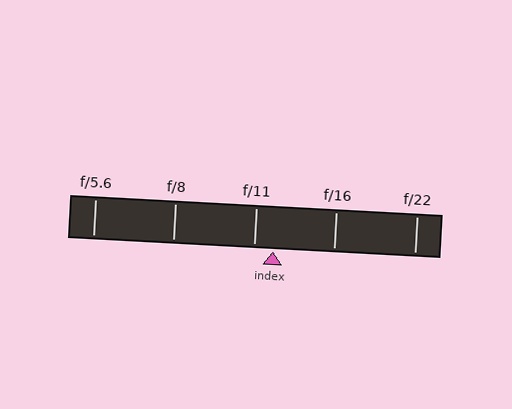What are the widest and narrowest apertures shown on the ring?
The widest aperture shown is f/5.6 and the narrowest is f/22.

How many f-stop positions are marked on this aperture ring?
There are 5 f-stop positions marked.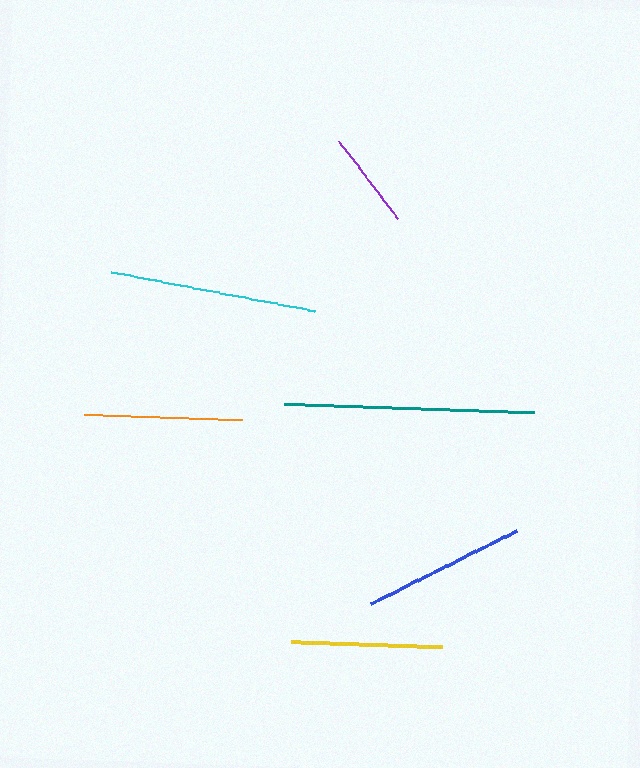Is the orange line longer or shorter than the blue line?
The blue line is longer than the orange line.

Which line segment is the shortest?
The purple line is the shortest at approximately 97 pixels.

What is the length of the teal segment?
The teal segment is approximately 250 pixels long.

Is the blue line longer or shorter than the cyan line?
The cyan line is longer than the blue line.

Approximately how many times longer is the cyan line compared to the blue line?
The cyan line is approximately 1.3 times the length of the blue line.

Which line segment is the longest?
The teal line is the longest at approximately 250 pixels.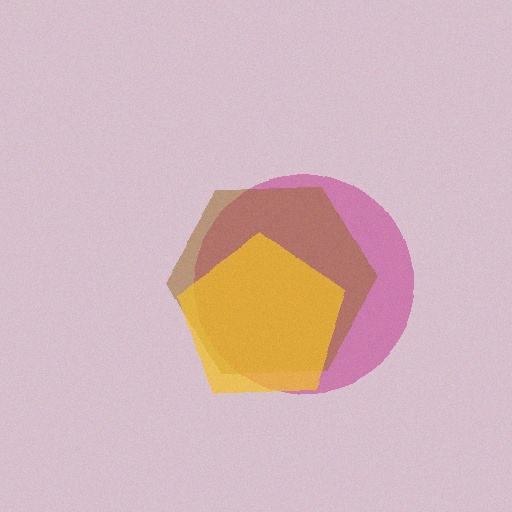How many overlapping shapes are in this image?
There are 3 overlapping shapes in the image.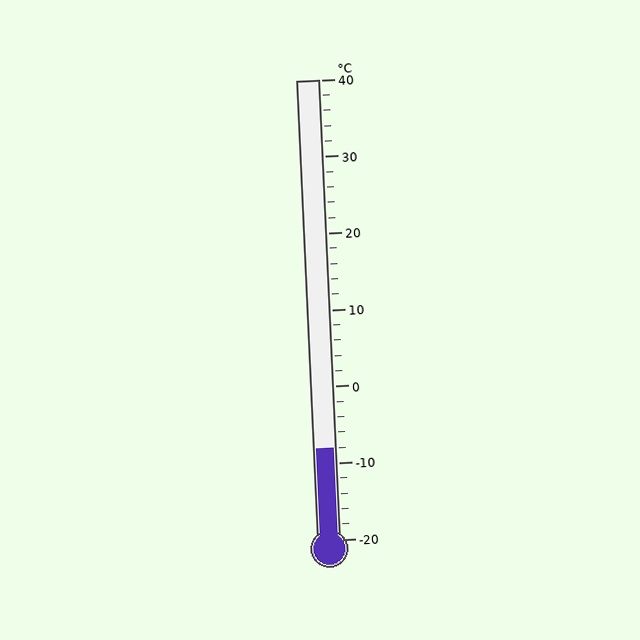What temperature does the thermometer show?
The thermometer shows approximately -8°C.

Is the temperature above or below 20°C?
The temperature is below 20°C.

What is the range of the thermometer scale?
The thermometer scale ranges from -20°C to 40°C.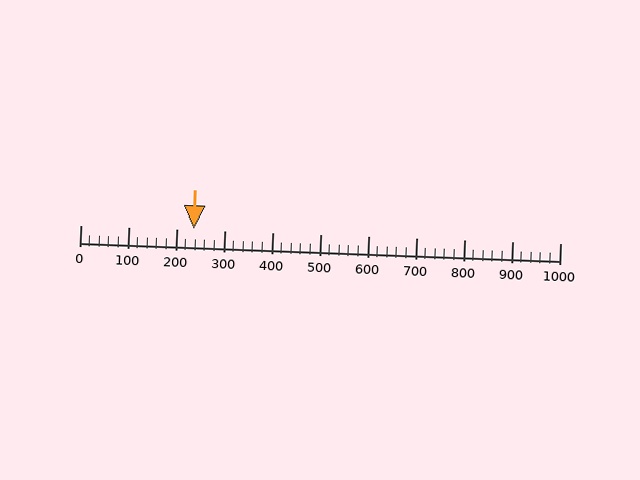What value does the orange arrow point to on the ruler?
The orange arrow points to approximately 237.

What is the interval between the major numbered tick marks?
The major tick marks are spaced 100 units apart.